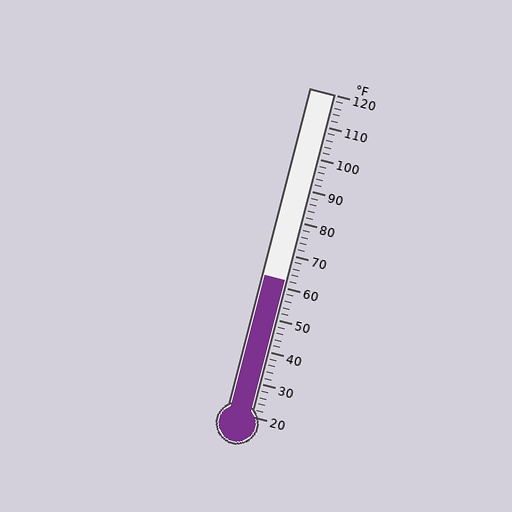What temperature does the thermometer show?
The thermometer shows approximately 62°F.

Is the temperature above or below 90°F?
The temperature is below 90°F.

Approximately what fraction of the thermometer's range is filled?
The thermometer is filled to approximately 40% of its range.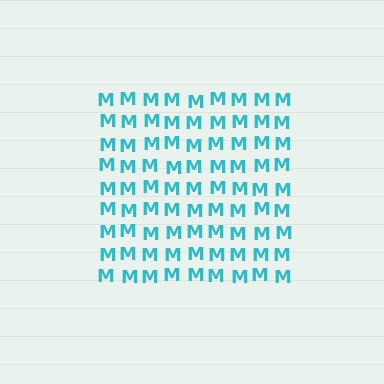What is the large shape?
The large shape is a square.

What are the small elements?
The small elements are letter M's.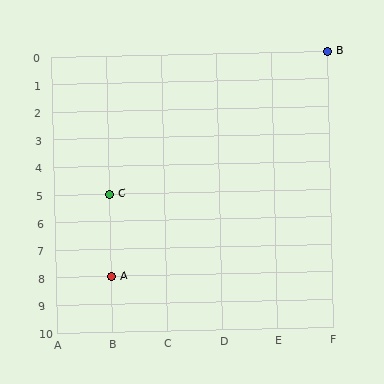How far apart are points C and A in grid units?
Points C and A are 3 rows apart.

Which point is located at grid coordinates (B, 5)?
Point C is at (B, 5).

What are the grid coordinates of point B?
Point B is at grid coordinates (F, 0).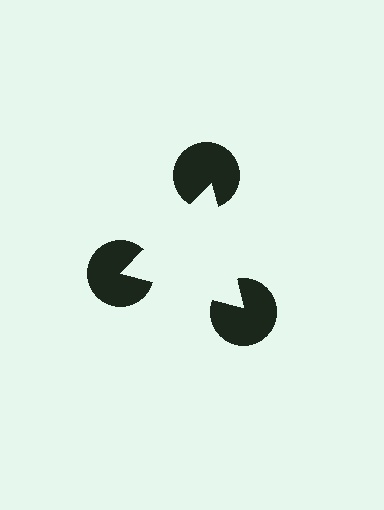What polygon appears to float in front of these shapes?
An illusory triangle — its edges are inferred from the aligned wedge cuts in the pac-man discs, not physically drawn.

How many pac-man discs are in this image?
There are 3 — one at each vertex of the illusory triangle.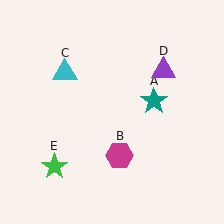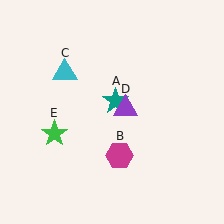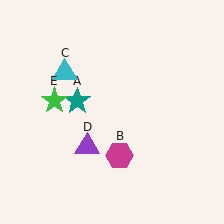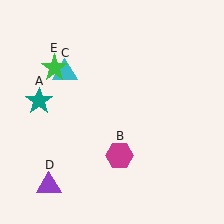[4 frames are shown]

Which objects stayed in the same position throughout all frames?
Magenta hexagon (object B) and cyan triangle (object C) remained stationary.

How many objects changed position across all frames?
3 objects changed position: teal star (object A), purple triangle (object D), green star (object E).